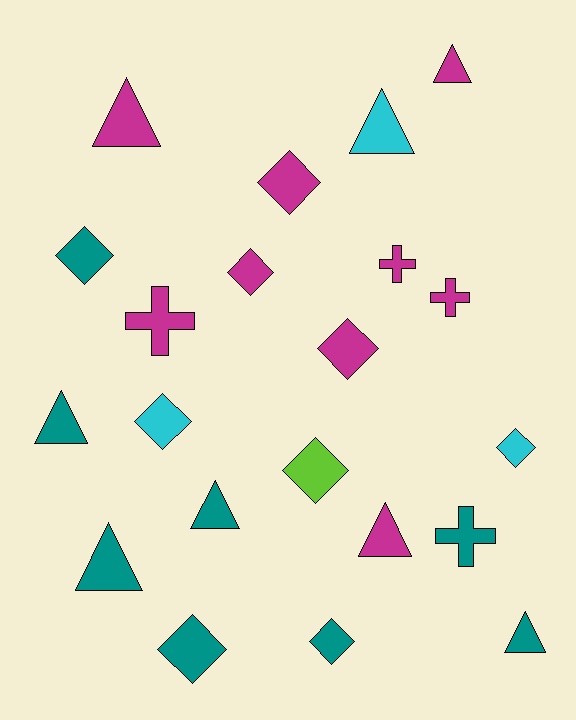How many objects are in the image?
There are 21 objects.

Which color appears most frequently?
Magenta, with 9 objects.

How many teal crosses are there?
There is 1 teal cross.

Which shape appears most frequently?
Diamond, with 9 objects.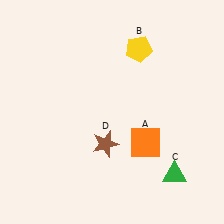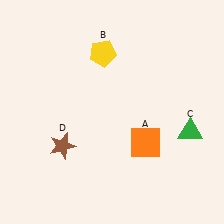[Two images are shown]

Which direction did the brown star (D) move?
The brown star (D) moved left.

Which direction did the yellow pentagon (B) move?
The yellow pentagon (B) moved left.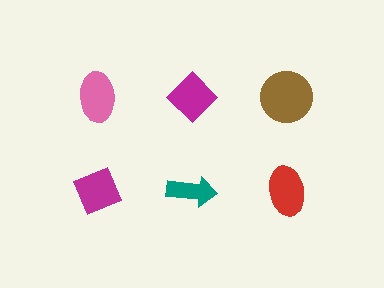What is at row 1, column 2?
A magenta diamond.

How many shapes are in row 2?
3 shapes.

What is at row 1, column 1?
A pink ellipse.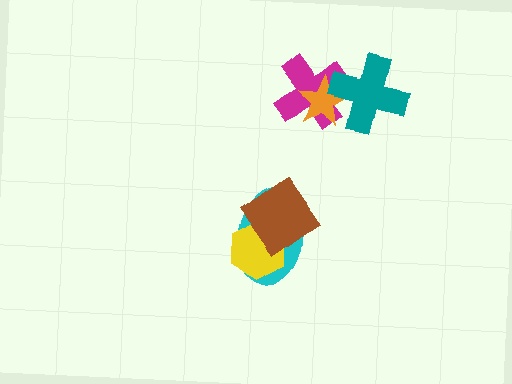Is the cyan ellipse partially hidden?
Yes, it is partially covered by another shape.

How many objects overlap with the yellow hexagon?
2 objects overlap with the yellow hexagon.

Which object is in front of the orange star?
The teal cross is in front of the orange star.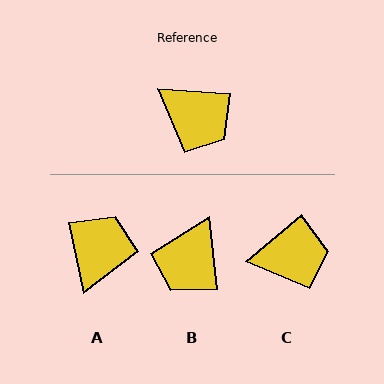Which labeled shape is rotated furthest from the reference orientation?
A, about 105 degrees away.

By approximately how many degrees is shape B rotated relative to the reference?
Approximately 81 degrees clockwise.